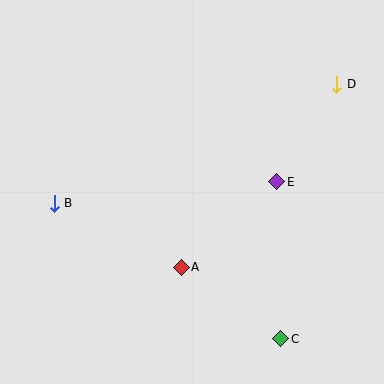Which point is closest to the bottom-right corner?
Point C is closest to the bottom-right corner.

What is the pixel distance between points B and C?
The distance between B and C is 264 pixels.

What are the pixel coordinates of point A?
Point A is at (181, 267).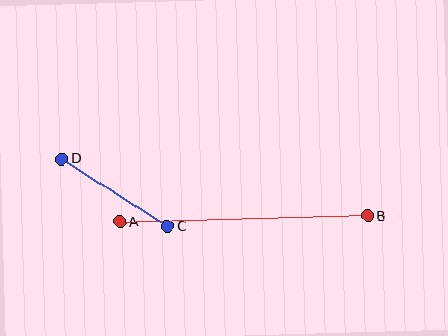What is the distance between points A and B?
The distance is approximately 248 pixels.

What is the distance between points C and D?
The distance is approximately 126 pixels.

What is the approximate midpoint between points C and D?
The midpoint is at approximately (115, 193) pixels.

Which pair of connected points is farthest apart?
Points A and B are farthest apart.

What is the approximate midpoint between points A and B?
The midpoint is at approximately (244, 219) pixels.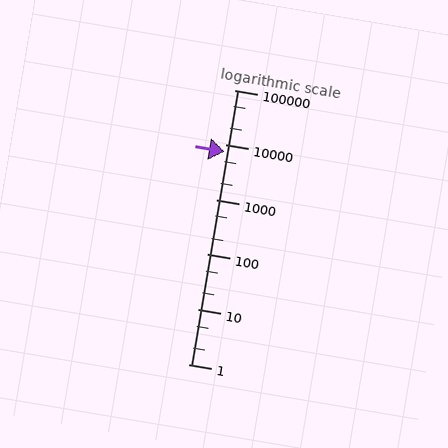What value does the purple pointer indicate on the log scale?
The pointer indicates approximately 7400.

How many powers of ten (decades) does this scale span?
The scale spans 5 decades, from 1 to 100000.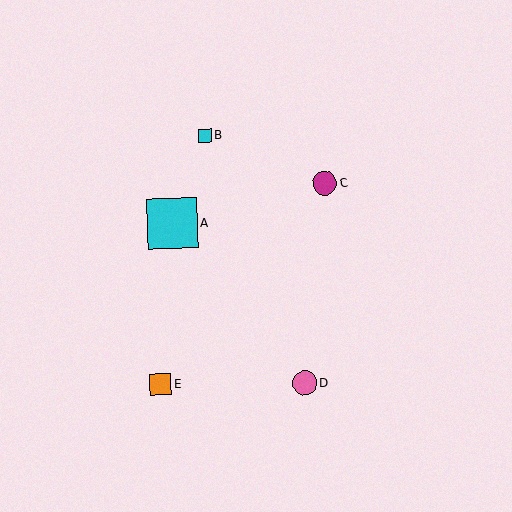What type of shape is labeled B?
Shape B is a cyan square.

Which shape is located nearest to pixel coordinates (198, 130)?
The cyan square (labeled B) at (205, 136) is nearest to that location.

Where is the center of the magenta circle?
The center of the magenta circle is at (324, 183).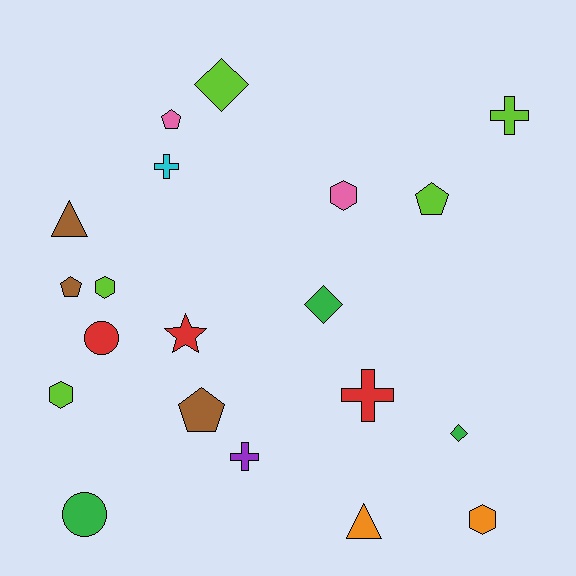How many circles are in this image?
There are 2 circles.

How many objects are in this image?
There are 20 objects.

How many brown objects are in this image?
There are 3 brown objects.